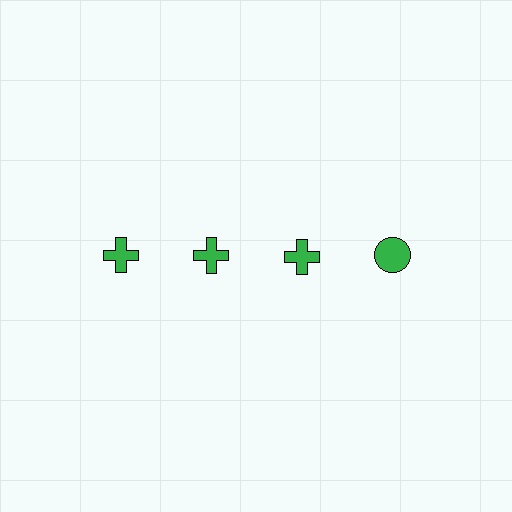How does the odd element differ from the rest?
It has a different shape: circle instead of cross.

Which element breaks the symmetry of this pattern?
The green circle in the top row, second from right column breaks the symmetry. All other shapes are green crosses.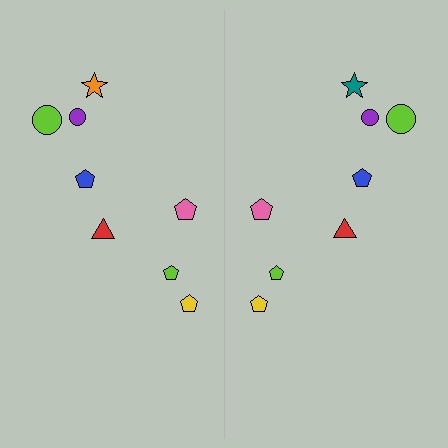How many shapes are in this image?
There are 16 shapes in this image.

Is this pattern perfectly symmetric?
No, the pattern is not perfectly symmetric. The teal star on the right side breaks the symmetry — its mirror counterpart is orange.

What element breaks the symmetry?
The teal star on the right side breaks the symmetry — its mirror counterpart is orange.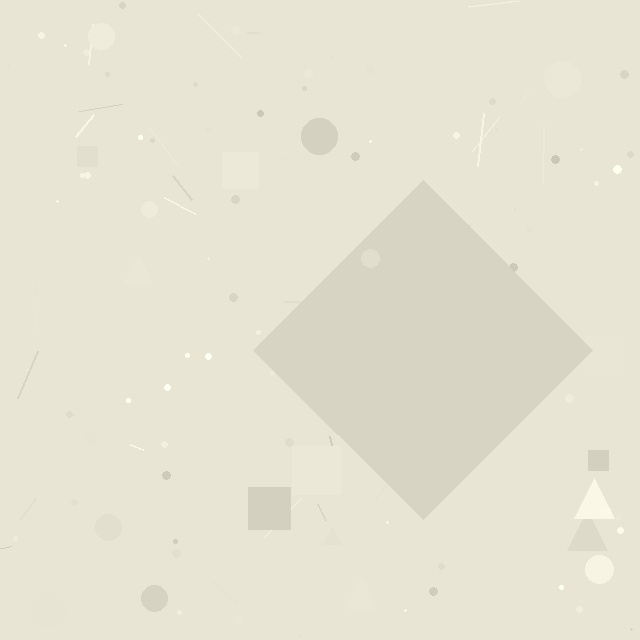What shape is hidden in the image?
A diamond is hidden in the image.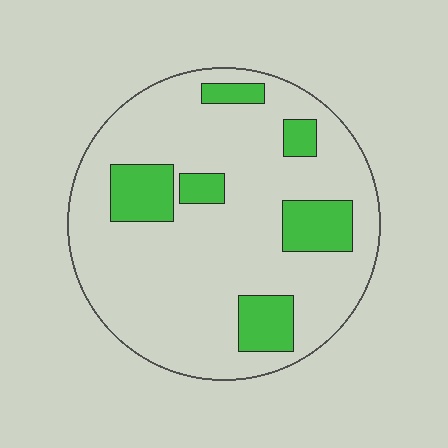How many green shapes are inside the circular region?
6.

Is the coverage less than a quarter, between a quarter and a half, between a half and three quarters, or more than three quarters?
Less than a quarter.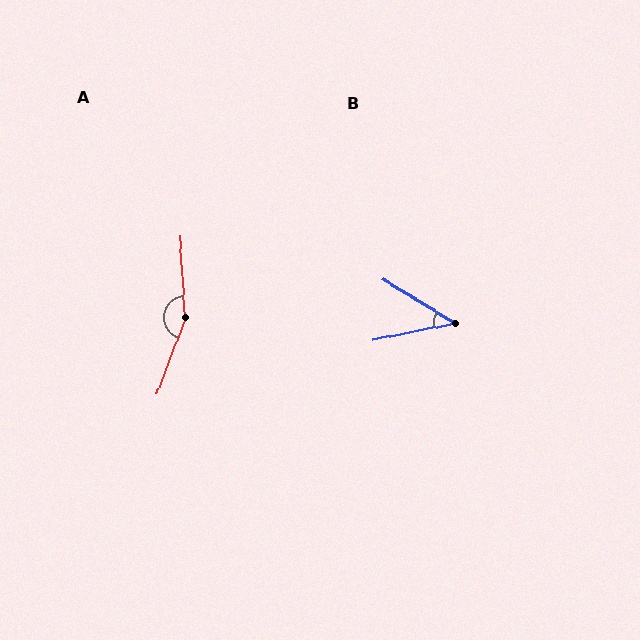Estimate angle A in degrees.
Approximately 156 degrees.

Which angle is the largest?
A, at approximately 156 degrees.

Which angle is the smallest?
B, at approximately 43 degrees.